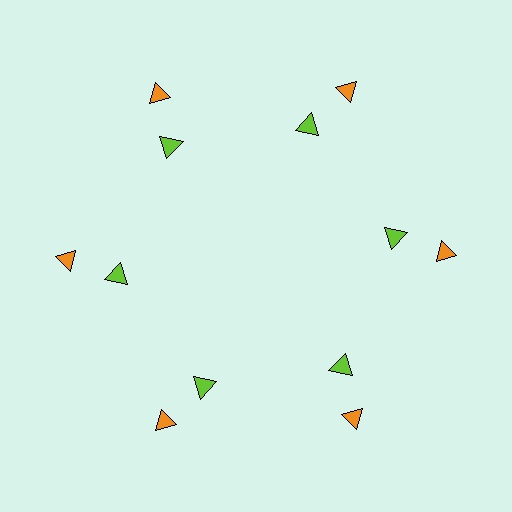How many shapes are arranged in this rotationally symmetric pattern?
There are 12 shapes, arranged in 6 groups of 2.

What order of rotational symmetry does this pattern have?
This pattern has 6-fold rotational symmetry.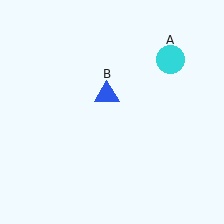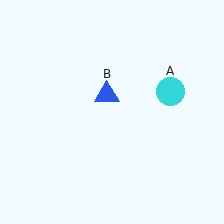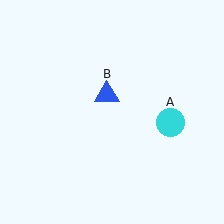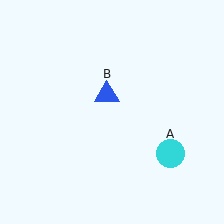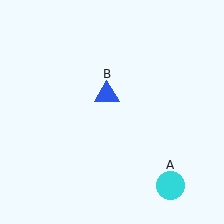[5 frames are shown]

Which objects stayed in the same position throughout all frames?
Blue triangle (object B) remained stationary.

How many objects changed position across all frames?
1 object changed position: cyan circle (object A).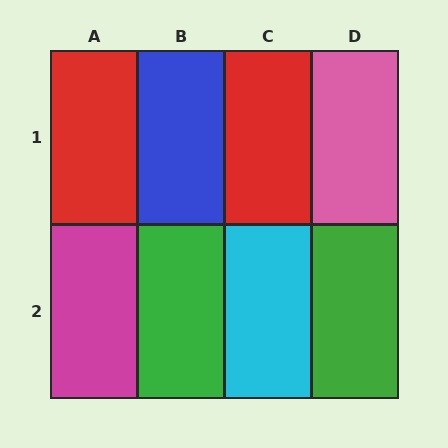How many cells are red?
2 cells are red.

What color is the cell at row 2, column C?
Cyan.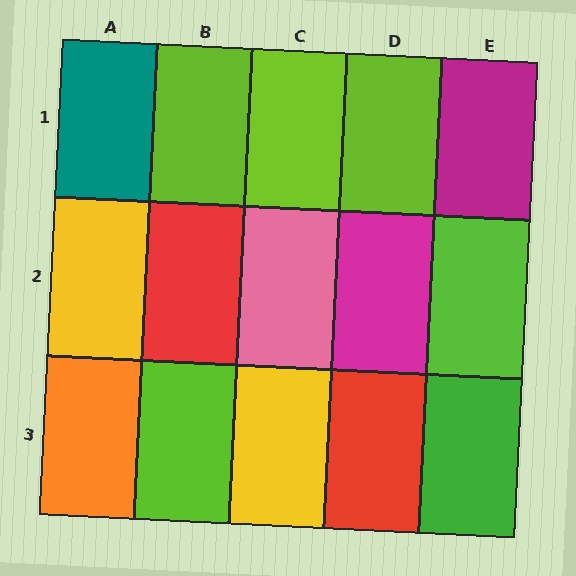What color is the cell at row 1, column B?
Lime.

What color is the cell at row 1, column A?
Teal.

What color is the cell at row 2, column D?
Magenta.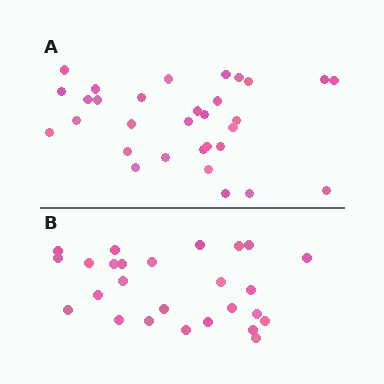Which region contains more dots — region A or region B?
Region A (the top region) has more dots.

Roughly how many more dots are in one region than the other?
Region A has about 5 more dots than region B.